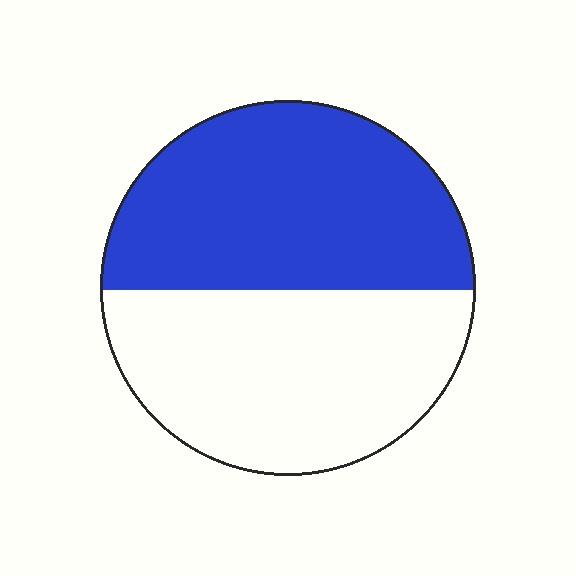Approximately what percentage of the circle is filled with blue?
Approximately 50%.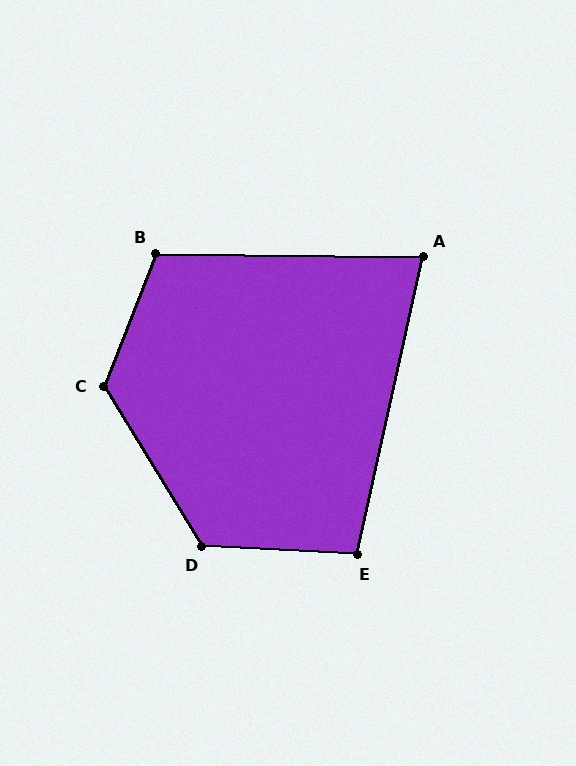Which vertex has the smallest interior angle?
A, at approximately 78 degrees.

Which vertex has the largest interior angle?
C, at approximately 127 degrees.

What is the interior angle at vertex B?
Approximately 111 degrees (obtuse).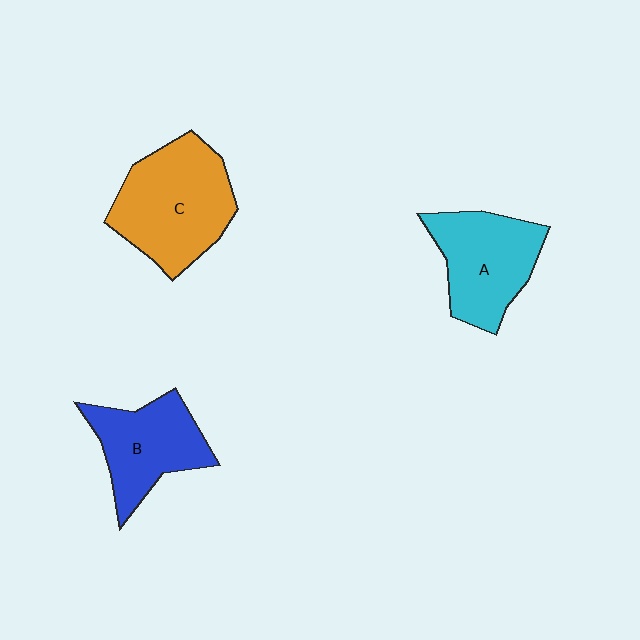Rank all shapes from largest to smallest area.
From largest to smallest: C (orange), A (cyan), B (blue).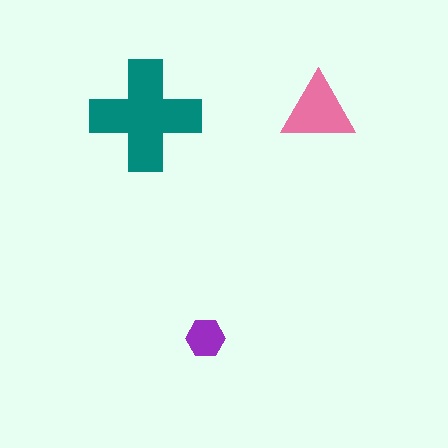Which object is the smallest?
The purple hexagon.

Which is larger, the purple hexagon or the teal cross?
The teal cross.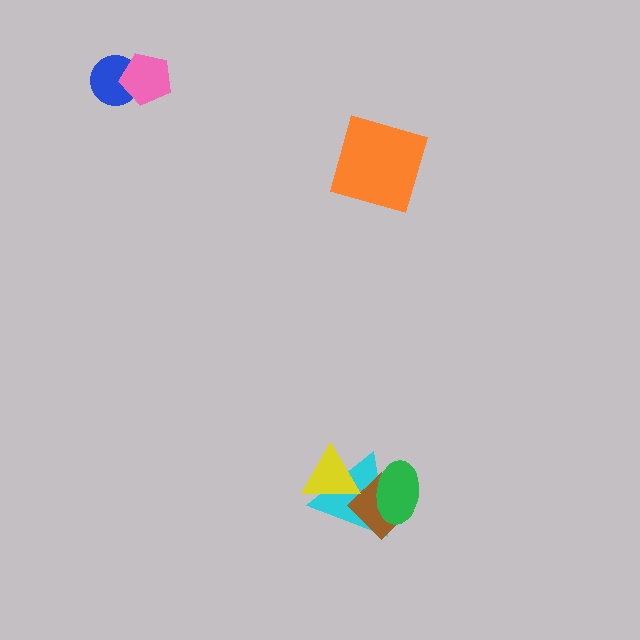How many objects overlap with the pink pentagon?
1 object overlaps with the pink pentagon.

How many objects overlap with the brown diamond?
3 objects overlap with the brown diamond.